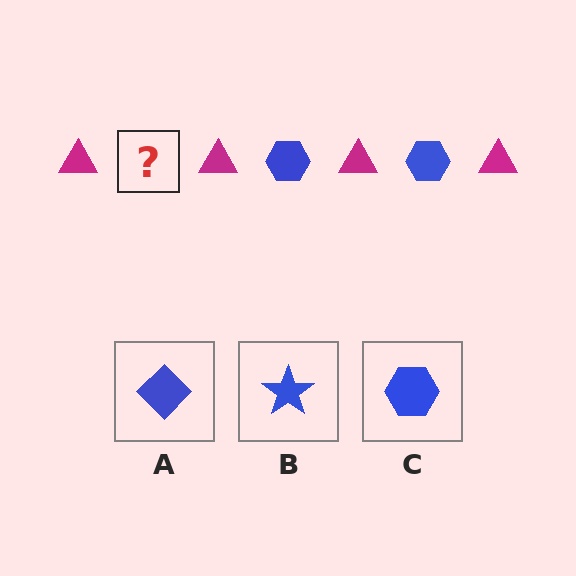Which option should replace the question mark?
Option C.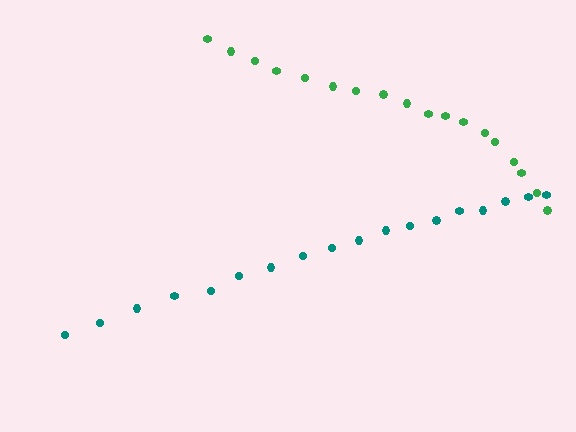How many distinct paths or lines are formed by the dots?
There are 2 distinct paths.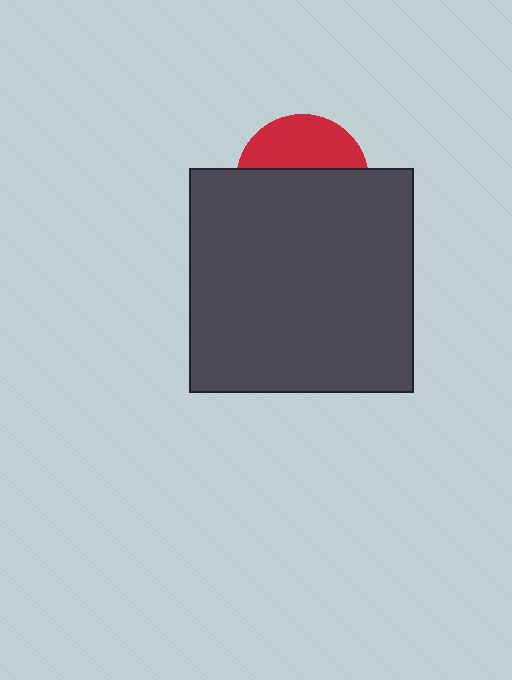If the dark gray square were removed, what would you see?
You would see the complete red circle.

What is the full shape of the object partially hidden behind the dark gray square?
The partially hidden object is a red circle.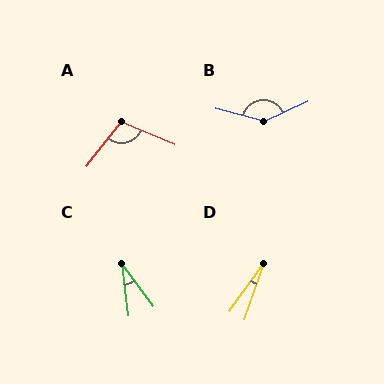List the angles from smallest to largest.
D (17°), C (29°), A (106°), B (139°).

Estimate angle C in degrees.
Approximately 29 degrees.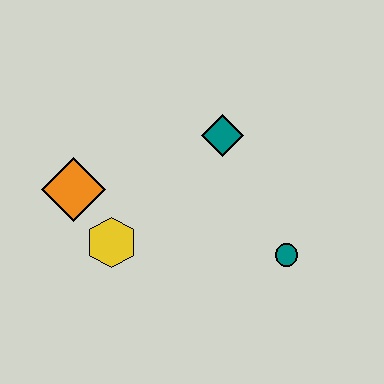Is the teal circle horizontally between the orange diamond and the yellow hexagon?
No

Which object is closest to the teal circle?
The teal diamond is closest to the teal circle.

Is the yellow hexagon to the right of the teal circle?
No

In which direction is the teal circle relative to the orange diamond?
The teal circle is to the right of the orange diamond.